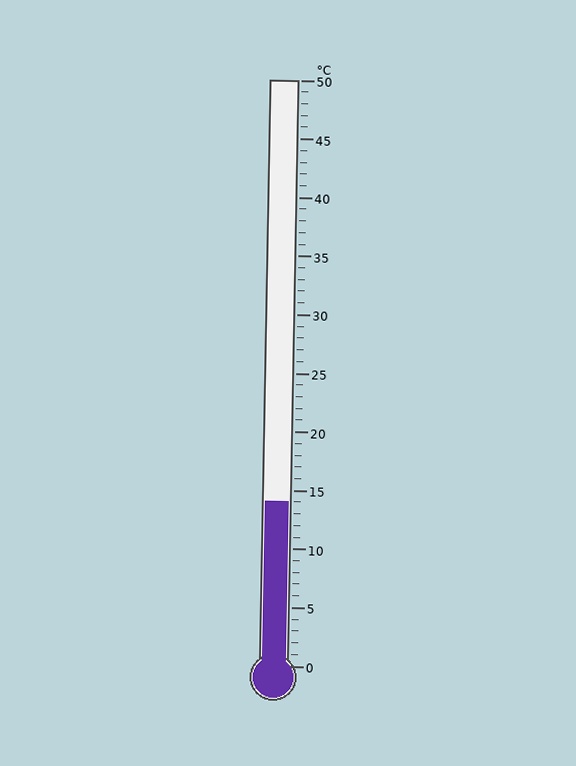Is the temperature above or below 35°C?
The temperature is below 35°C.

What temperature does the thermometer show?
The thermometer shows approximately 14°C.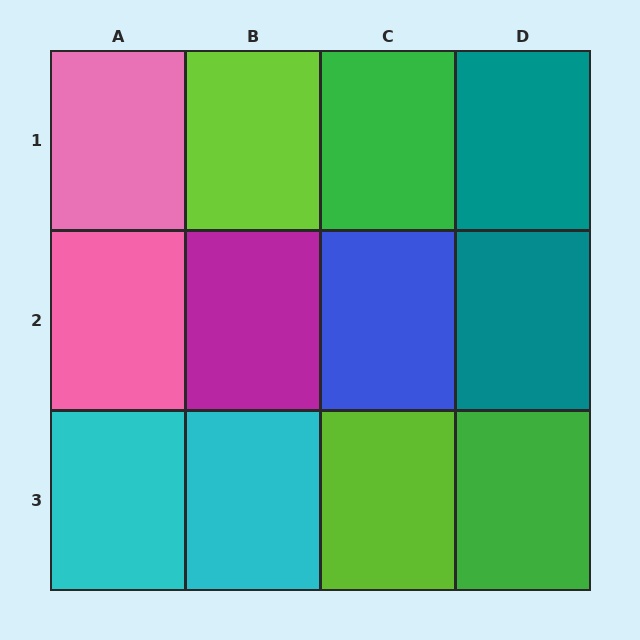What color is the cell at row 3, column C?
Lime.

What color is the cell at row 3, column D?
Green.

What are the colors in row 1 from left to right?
Pink, lime, green, teal.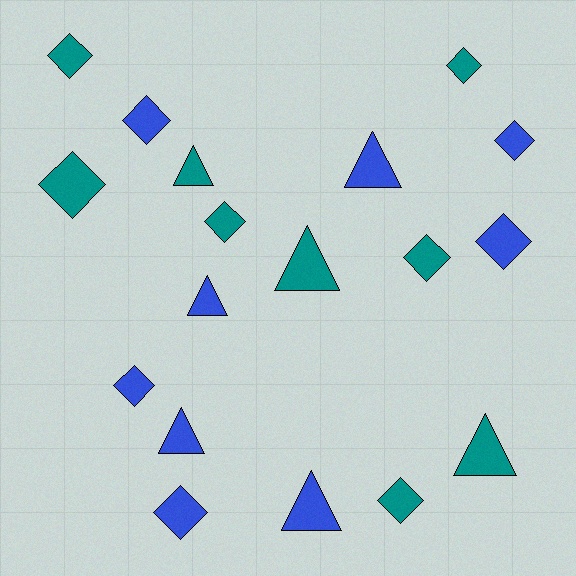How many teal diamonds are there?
There are 6 teal diamonds.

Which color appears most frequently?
Blue, with 9 objects.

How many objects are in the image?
There are 18 objects.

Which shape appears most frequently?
Diamond, with 11 objects.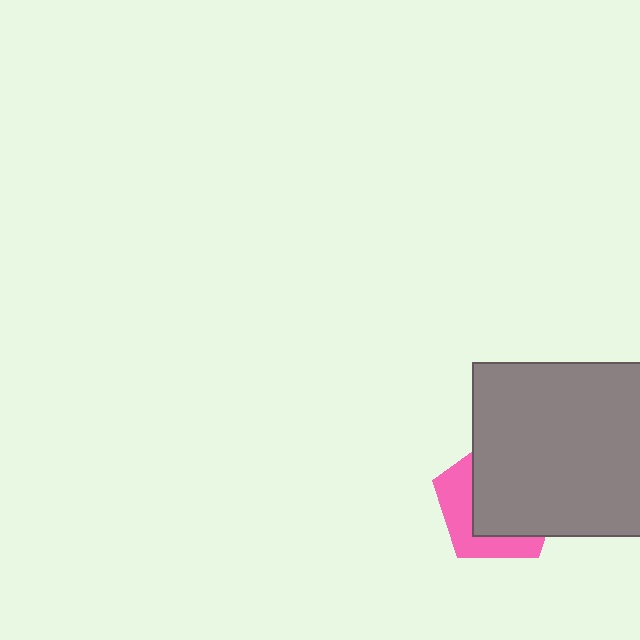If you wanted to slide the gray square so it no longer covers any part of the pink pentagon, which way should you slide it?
Slide it toward the upper-right — that is the most direct way to separate the two shapes.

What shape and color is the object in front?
The object in front is a gray square.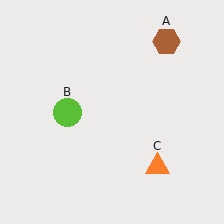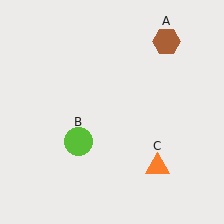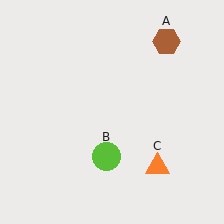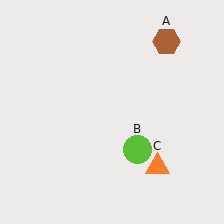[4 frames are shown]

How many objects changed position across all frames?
1 object changed position: lime circle (object B).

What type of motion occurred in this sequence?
The lime circle (object B) rotated counterclockwise around the center of the scene.